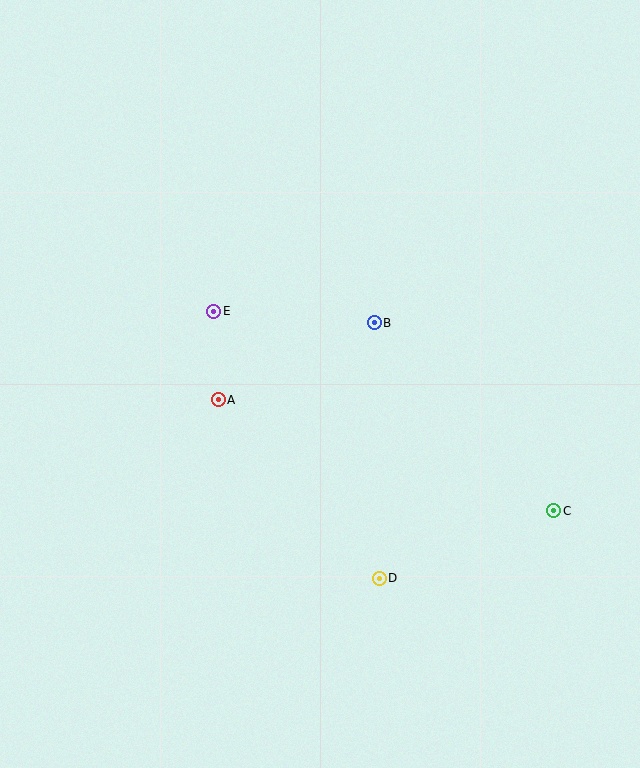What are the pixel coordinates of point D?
Point D is at (379, 578).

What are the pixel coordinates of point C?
Point C is at (554, 511).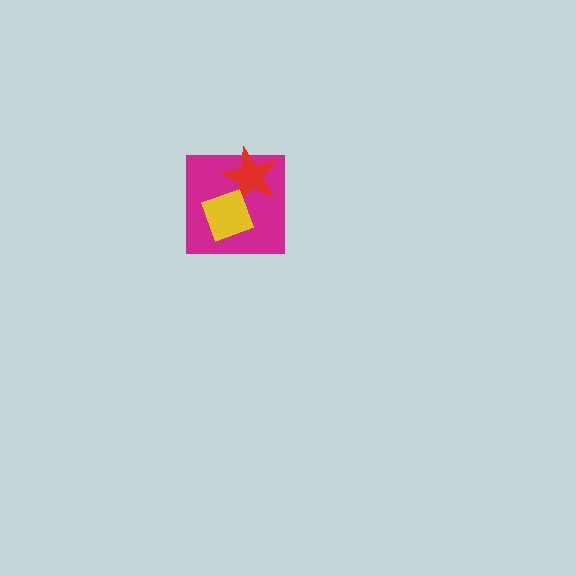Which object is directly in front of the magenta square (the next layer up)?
The red star is directly in front of the magenta square.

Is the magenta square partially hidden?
Yes, it is partially covered by another shape.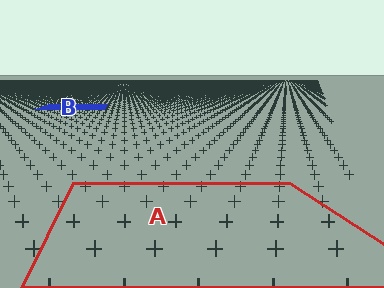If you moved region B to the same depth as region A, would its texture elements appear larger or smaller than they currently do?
They would appear larger. At a closer depth, the same texture elements are projected at a bigger on-screen size.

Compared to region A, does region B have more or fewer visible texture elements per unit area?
Region B has more texture elements per unit area — they are packed more densely because it is farther away.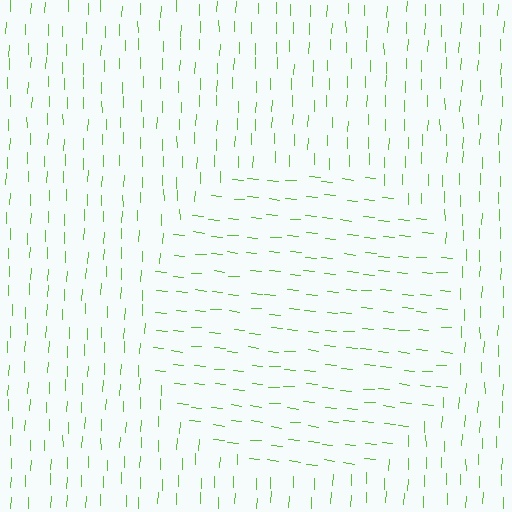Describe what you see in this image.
The image is filled with small lime line segments. A circle region in the image has lines oriented differently from the surrounding lines, creating a visible texture boundary.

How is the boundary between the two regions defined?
The boundary is defined purely by a change in line orientation (approximately 86 degrees difference). All lines are the same color and thickness.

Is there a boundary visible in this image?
Yes, there is a texture boundary formed by a change in line orientation.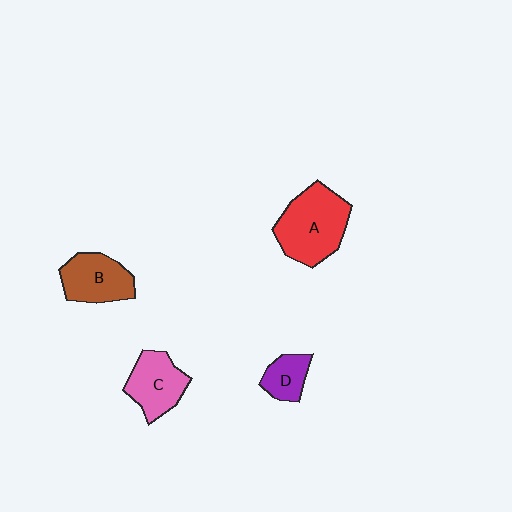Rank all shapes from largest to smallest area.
From largest to smallest: A (red), B (brown), C (pink), D (purple).